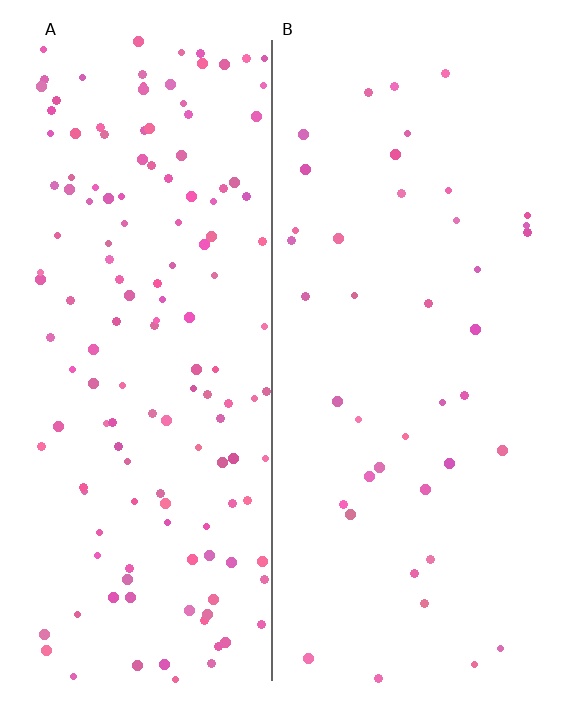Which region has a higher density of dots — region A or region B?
A (the left).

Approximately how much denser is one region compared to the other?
Approximately 3.6× — region A over region B.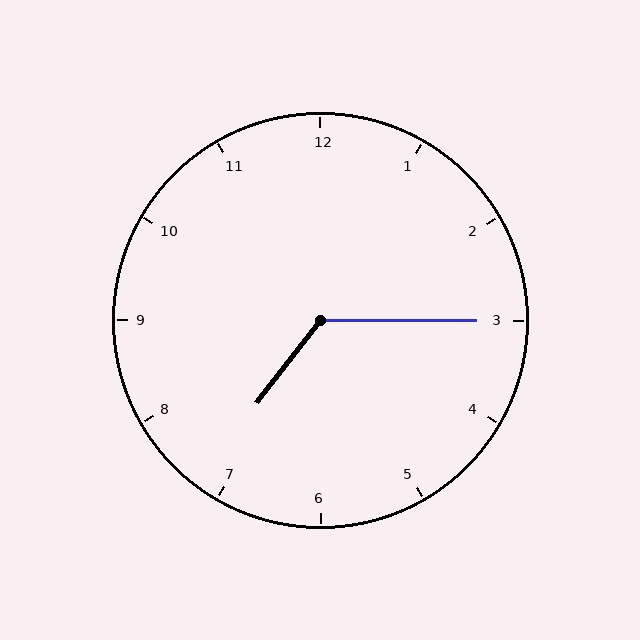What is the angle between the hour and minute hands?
Approximately 128 degrees.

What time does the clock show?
7:15.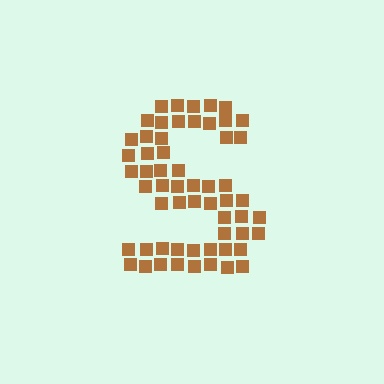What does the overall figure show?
The overall figure shows the letter S.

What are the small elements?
The small elements are squares.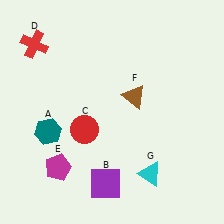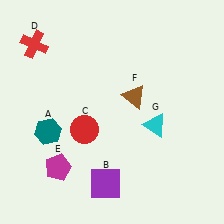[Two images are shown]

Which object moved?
The cyan triangle (G) moved up.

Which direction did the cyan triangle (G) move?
The cyan triangle (G) moved up.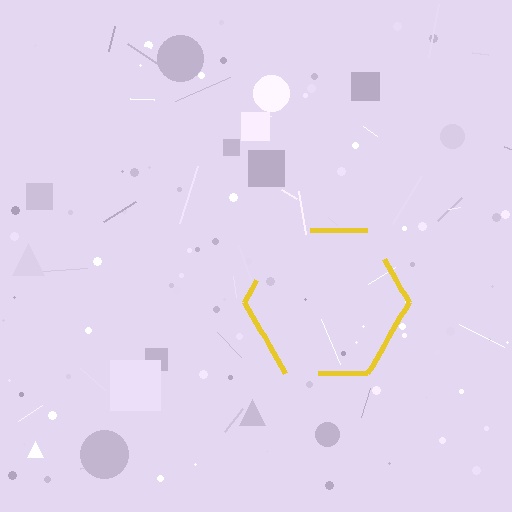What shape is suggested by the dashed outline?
The dashed outline suggests a hexagon.